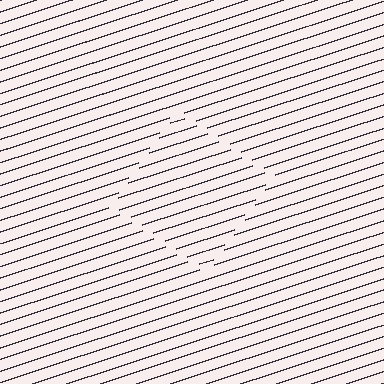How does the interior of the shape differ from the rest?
The interior of the shape contains the same grating, shifted by half a period — the contour is defined by the phase discontinuity where line-ends from the inner and outer gratings abut.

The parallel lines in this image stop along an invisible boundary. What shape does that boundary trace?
An illusory square. The interior of the shape contains the same grating, shifted by half a period — the contour is defined by the phase discontinuity where line-ends from the inner and outer gratings abut.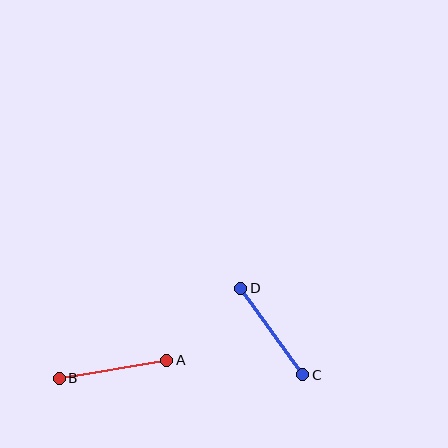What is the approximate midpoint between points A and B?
The midpoint is at approximately (113, 369) pixels.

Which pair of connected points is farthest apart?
Points A and B are farthest apart.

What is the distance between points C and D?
The distance is approximately 106 pixels.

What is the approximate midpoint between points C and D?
The midpoint is at approximately (272, 331) pixels.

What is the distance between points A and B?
The distance is approximately 109 pixels.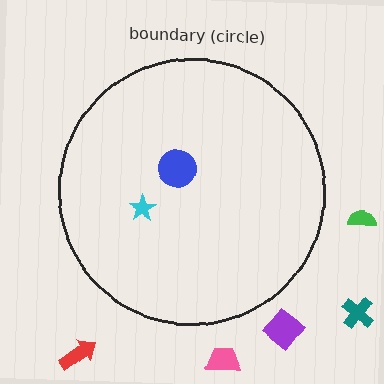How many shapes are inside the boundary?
2 inside, 5 outside.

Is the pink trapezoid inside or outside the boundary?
Outside.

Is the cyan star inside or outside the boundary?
Inside.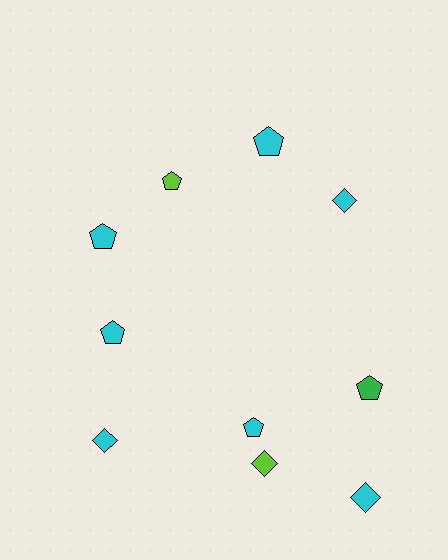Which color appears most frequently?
Cyan, with 7 objects.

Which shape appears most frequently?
Pentagon, with 6 objects.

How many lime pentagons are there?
There is 1 lime pentagon.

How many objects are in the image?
There are 10 objects.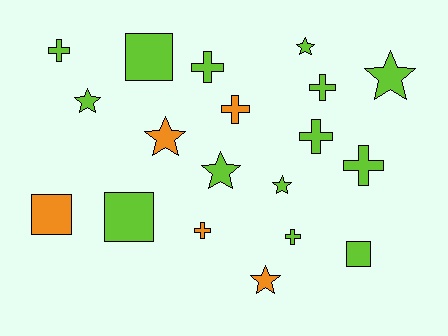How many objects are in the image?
There are 19 objects.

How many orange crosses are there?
There are 2 orange crosses.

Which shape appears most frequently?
Cross, with 8 objects.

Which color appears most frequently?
Lime, with 14 objects.